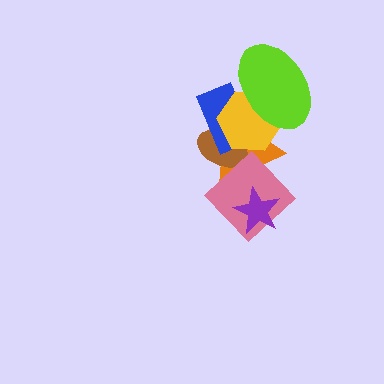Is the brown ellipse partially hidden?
Yes, it is partially covered by another shape.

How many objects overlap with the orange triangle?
5 objects overlap with the orange triangle.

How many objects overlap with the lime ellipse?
3 objects overlap with the lime ellipse.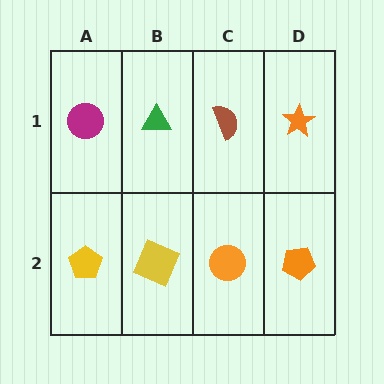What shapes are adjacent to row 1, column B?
A yellow square (row 2, column B), a magenta circle (row 1, column A), a brown semicircle (row 1, column C).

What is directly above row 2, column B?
A green triangle.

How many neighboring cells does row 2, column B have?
3.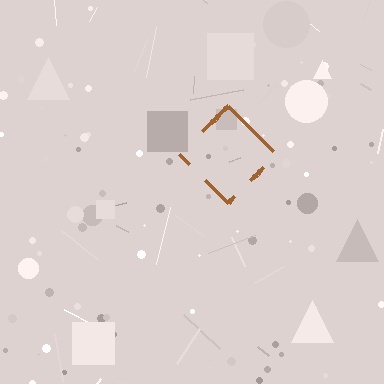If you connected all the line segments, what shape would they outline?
They would outline a diamond.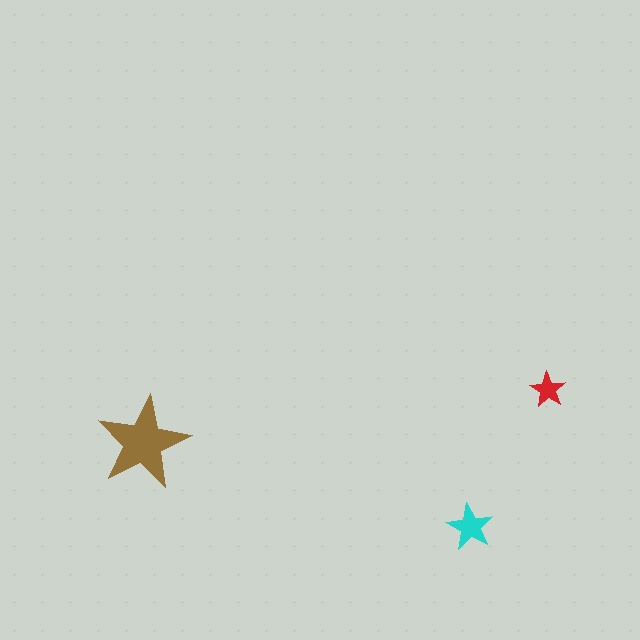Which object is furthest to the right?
The red star is rightmost.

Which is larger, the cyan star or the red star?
The cyan one.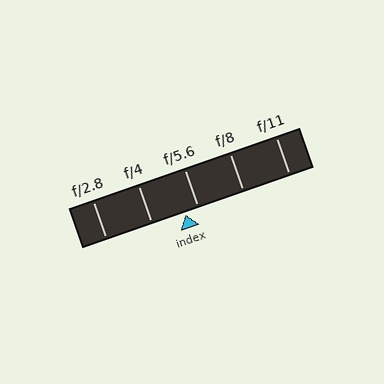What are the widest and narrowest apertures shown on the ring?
The widest aperture shown is f/2.8 and the narrowest is f/11.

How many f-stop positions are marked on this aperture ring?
There are 5 f-stop positions marked.